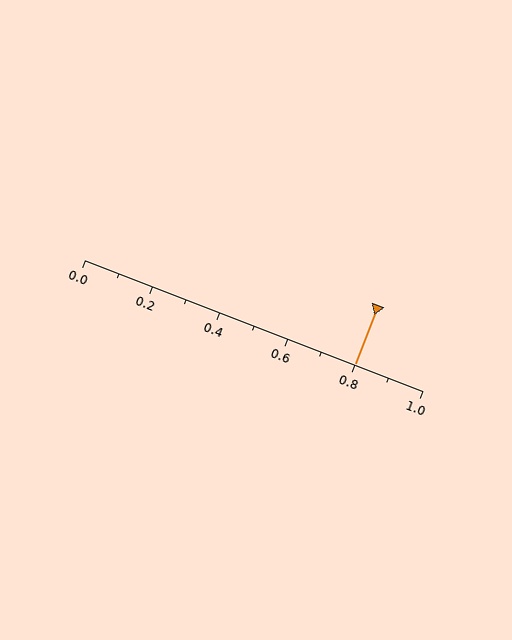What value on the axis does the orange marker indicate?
The marker indicates approximately 0.8.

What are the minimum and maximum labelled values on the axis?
The axis runs from 0.0 to 1.0.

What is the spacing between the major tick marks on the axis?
The major ticks are spaced 0.2 apart.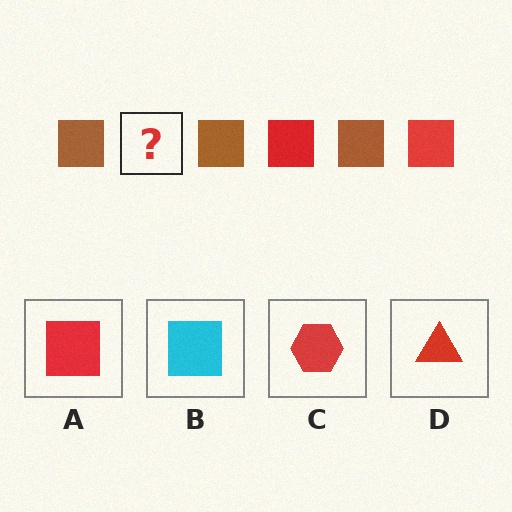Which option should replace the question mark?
Option A.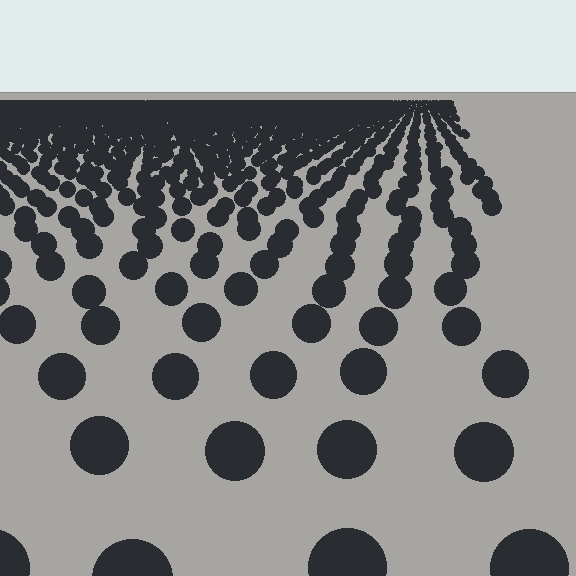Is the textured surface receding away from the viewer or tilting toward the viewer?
The surface is receding away from the viewer. Texture elements get smaller and denser toward the top.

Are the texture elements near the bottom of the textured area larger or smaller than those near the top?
Larger. Near the bottom, elements are closer to the viewer and appear at a bigger on-screen size.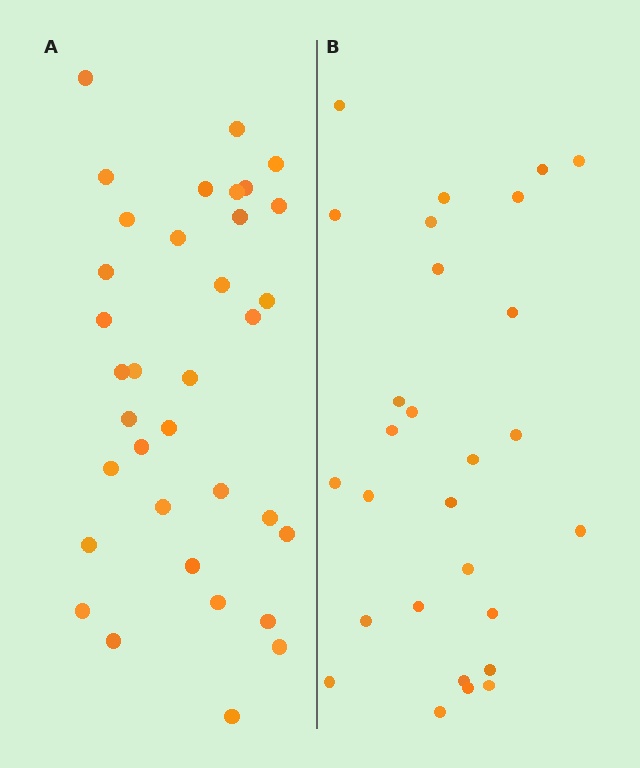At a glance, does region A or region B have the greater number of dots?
Region A (the left region) has more dots.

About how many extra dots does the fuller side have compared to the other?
Region A has roughly 8 or so more dots than region B.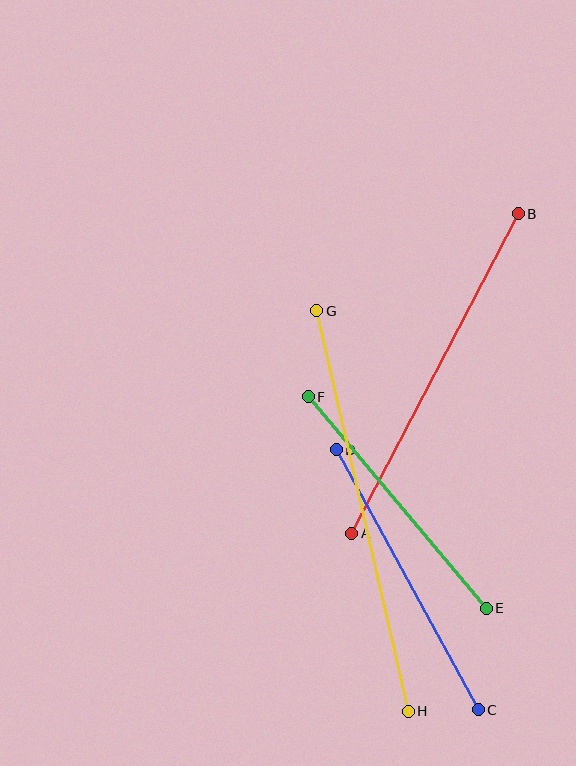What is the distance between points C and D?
The distance is approximately 296 pixels.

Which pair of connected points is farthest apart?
Points G and H are farthest apart.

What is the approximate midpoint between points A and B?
The midpoint is at approximately (435, 374) pixels.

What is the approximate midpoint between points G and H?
The midpoint is at approximately (362, 511) pixels.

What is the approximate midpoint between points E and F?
The midpoint is at approximately (397, 502) pixels.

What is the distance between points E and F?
The distance is approximately 276 pixels.